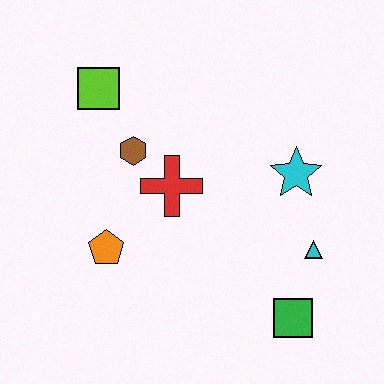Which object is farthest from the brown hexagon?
The green square is farthest from the brown hexagon.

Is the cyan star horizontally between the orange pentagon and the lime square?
No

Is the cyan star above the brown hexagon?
No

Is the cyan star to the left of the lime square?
No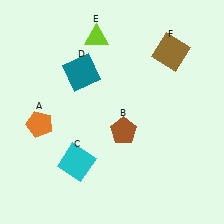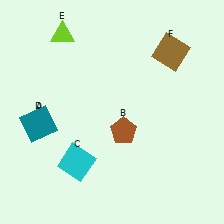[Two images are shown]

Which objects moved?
The objects that moved are: the teal square (D), the lime triangle (E).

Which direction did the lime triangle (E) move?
The lime triangle (E) moved left.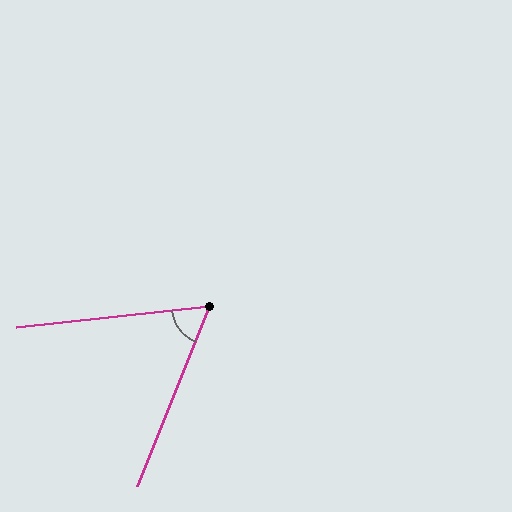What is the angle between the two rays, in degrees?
Approximately 62 degrees.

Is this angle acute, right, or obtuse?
It is acute.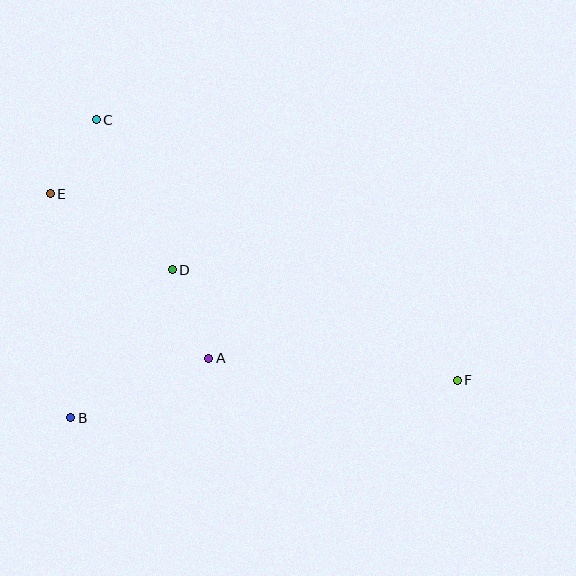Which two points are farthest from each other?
Points E and F are farthest from each other.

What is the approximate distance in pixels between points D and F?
The distance between D and F is approximately 306 pixels.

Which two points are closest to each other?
Points C and E are closest to each other.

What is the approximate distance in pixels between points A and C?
The distance between A and C is approximately 264 pixels.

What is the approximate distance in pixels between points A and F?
The distance between A and F is approximately 249 pixels.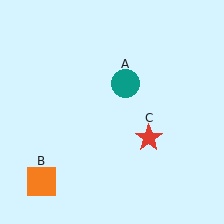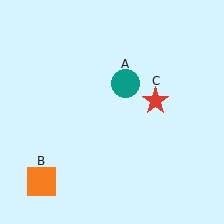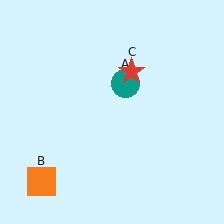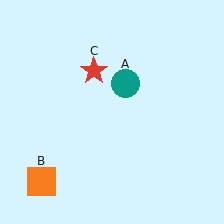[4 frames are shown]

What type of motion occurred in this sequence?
The red star (object C) rotated counterclockwise around the center of the scene.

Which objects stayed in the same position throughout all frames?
Teal circle (object A) and orange square (object B) remained stationary.